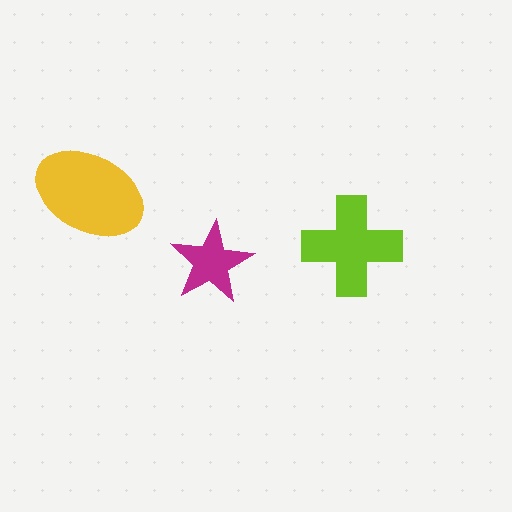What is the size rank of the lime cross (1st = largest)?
2nd.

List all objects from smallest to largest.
The magenta star, the lime cross, the yellow ellipse.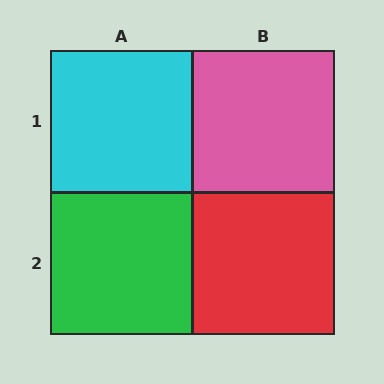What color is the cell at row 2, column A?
Green.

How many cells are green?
1 cell is green.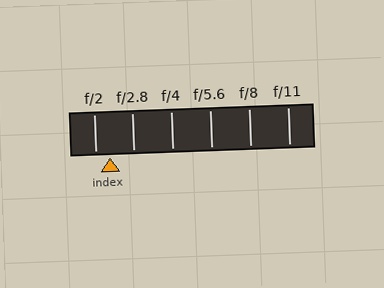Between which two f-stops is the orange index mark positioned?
The index mark is between f/2 and f/2.8.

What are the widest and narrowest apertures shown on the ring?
The widest aperture shown is f/2 and the narrowest is f/11.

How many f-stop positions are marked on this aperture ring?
There are 6 f-stop positions marked.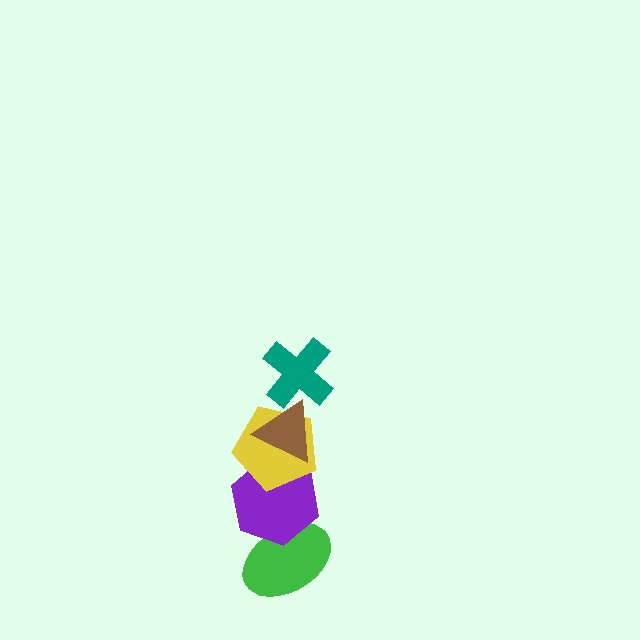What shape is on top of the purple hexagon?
The yellow pentagon is on top of the purple hexagon.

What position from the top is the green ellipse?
The green ellipse is 5th from the top.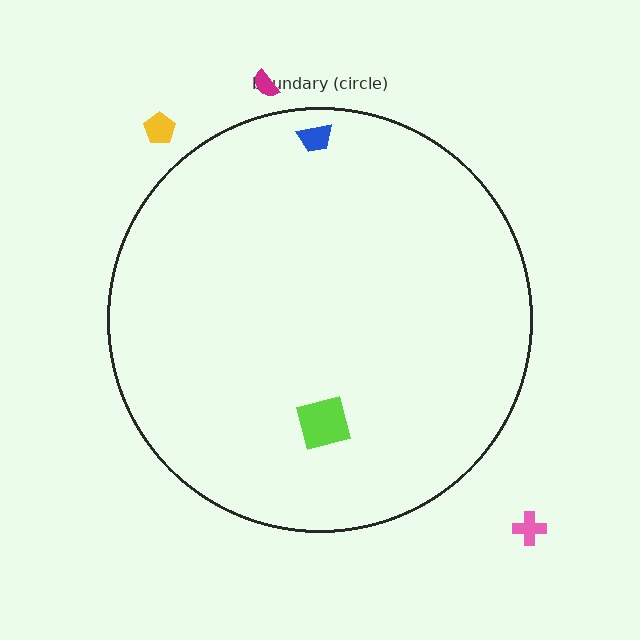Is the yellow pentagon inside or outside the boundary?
Outside.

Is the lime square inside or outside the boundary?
Inside.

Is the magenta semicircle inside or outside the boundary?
Outside.